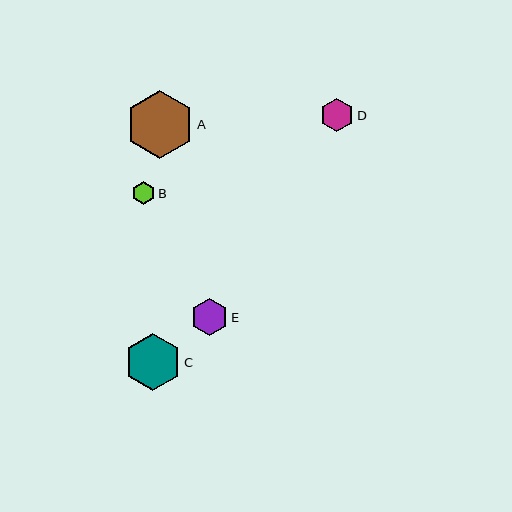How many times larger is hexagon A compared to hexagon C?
Hexagon A is approximately 1.2 times the size of hexagon C.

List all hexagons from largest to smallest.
From largest to smallest: A, C, E, D, B.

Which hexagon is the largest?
Hexagon A is the largest with a size of approximately 68 pixels.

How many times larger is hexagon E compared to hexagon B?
Hexagon E is approximately 1.6 times the size of hexagon B.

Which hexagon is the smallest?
Hexagon B is the smallest with a size of approximately 23 pixels.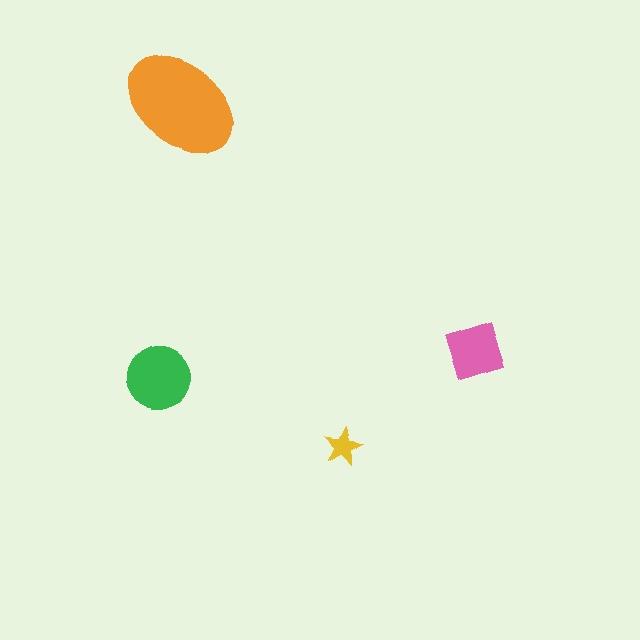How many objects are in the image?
There are 4 objects in the image.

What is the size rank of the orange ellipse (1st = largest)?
1st.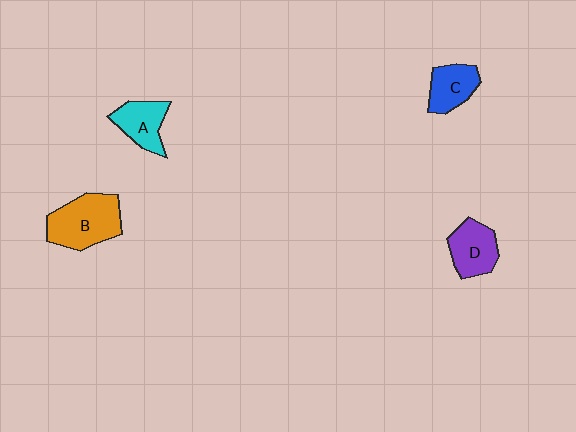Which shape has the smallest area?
Shape C (blue).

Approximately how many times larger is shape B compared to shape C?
Approximately 1.7 times.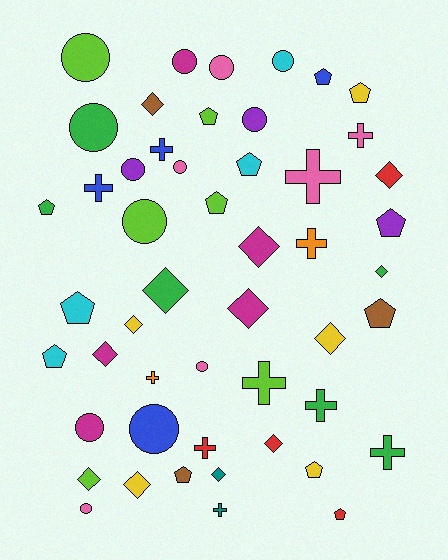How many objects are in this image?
There are 50 objects.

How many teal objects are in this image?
There are 2 teal objects.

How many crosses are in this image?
There are 11 crosses.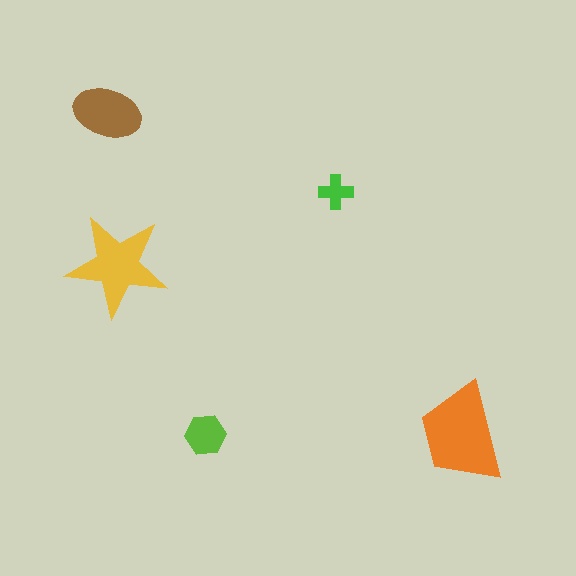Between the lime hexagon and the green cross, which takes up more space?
The lime hexagon.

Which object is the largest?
The orange trapezoid.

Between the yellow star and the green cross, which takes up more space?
The yellow star.